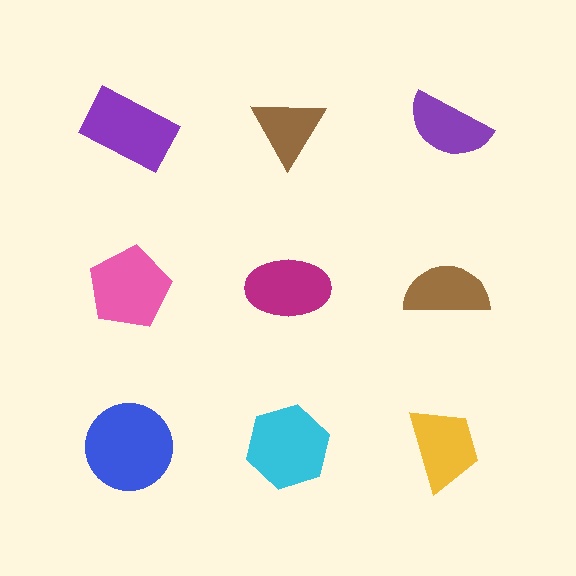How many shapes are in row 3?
3 shapes.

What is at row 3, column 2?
A cyan hexagon.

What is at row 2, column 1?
A pink pentagon.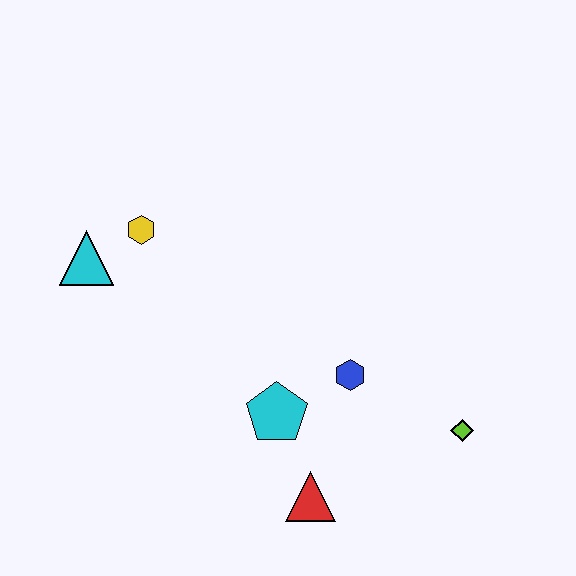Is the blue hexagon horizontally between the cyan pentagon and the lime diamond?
Yes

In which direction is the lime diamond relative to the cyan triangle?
The lime diamond is to the right of the cyan triangle.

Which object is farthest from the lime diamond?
The cyan triangle is farthest from the lime diamond.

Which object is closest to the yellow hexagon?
The cyan triangle is closest to the yellow hexagon.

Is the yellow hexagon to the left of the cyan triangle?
No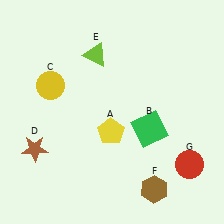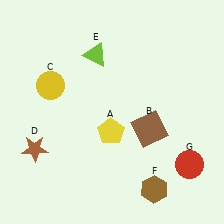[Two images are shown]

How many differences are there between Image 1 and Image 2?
There is 1 difference between the two images.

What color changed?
The square (B) changed from green in Image 1 to brown in Image 2.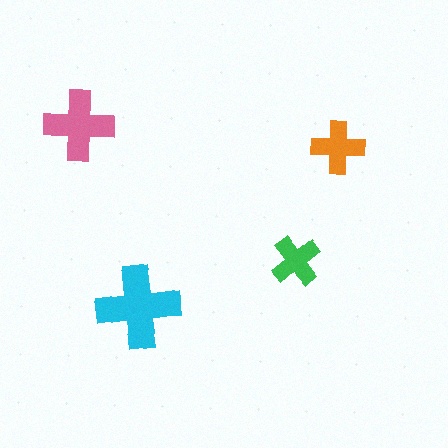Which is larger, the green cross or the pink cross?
The pink one.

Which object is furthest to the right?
The orange cross is rightmost.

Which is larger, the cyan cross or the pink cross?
The cyan one.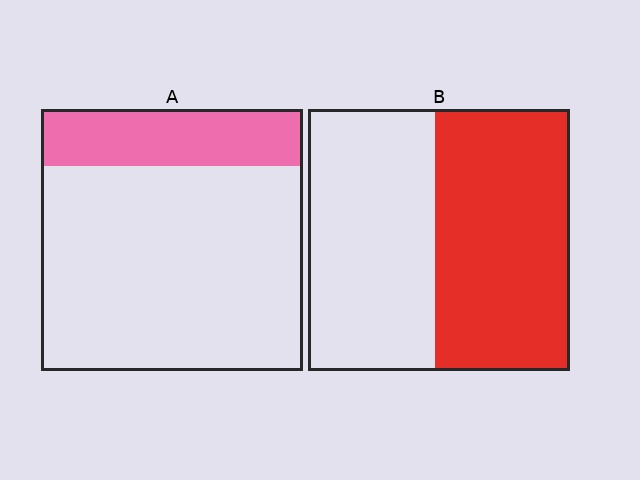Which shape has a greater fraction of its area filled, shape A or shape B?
Shape B.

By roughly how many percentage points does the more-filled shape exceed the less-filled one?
By roughly 30 percentage points (B over A).